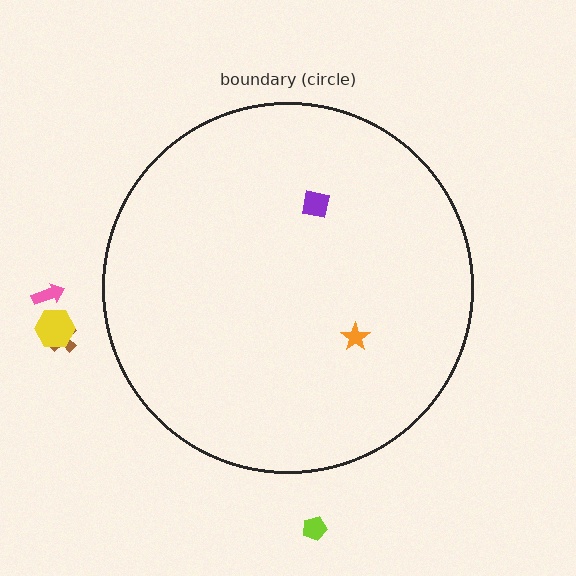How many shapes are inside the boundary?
2 inside, 4 outside.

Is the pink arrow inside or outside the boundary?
Outside.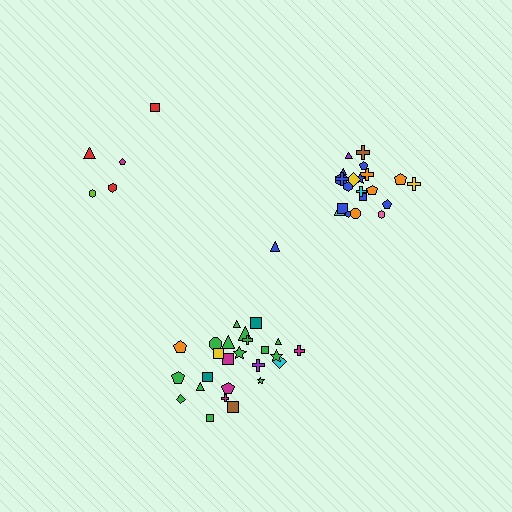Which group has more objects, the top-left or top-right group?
The top-right group.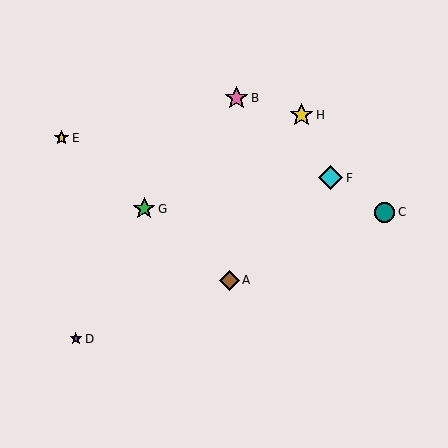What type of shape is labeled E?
Shape E is a yellow star.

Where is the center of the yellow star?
The center of the yellow star is at (61, 138).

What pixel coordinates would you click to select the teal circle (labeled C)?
Click at (385, 212) to select the teal circle C.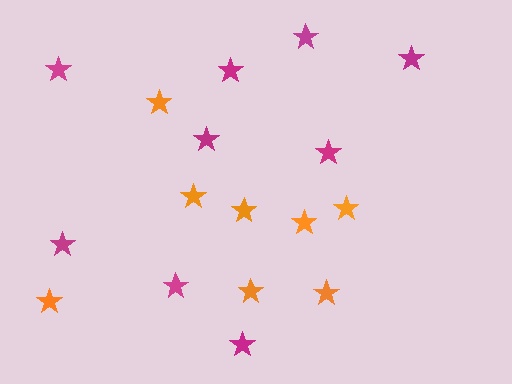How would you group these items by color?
There are 2 groups: one group of magenta stars (9) and one group of orange stars (8).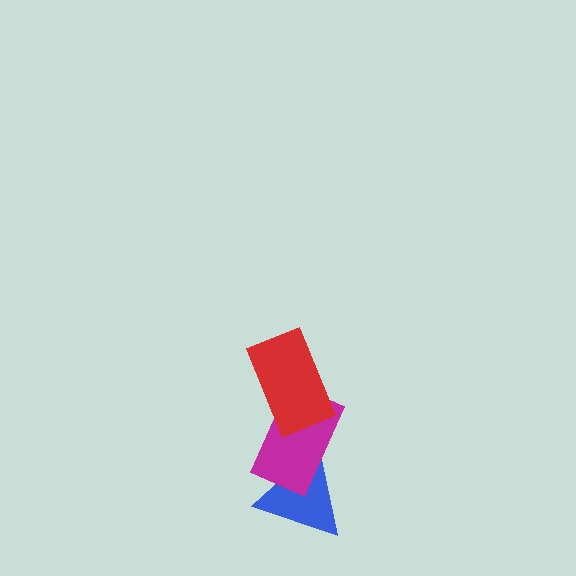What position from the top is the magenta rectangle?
The magenta rectangle is 2nd from the top.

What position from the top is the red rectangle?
The red rectangle is 1st from the top.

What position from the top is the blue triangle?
The blue triangle is 3rd from the top.